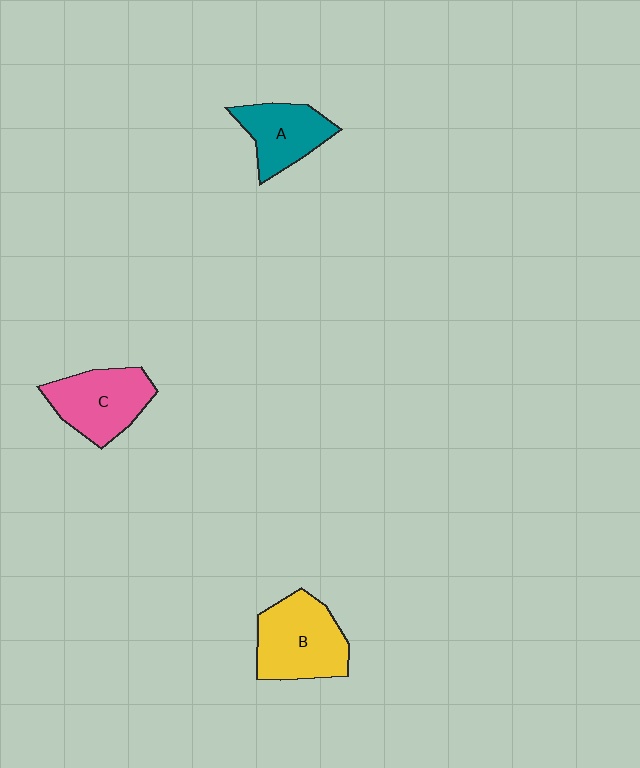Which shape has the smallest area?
Shape A (teal).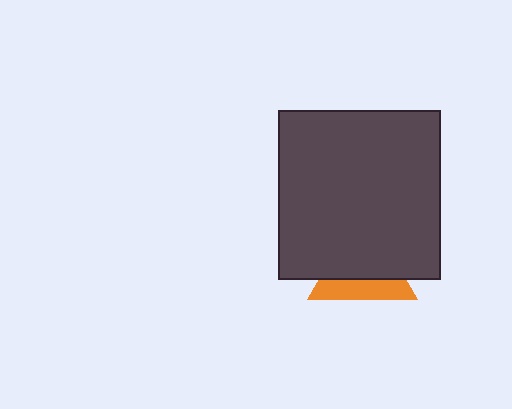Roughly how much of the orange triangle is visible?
A small part of it is visible (roughly 38%).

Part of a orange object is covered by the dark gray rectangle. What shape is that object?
It is a triangle.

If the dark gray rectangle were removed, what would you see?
You would see the complete orange triangle.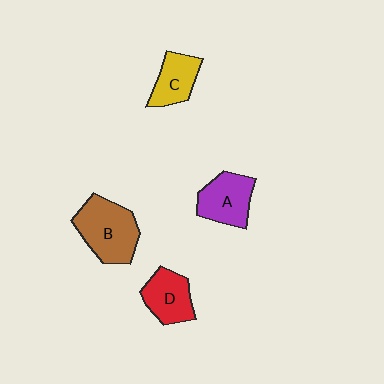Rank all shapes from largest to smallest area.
From largest to smallest: B (brown), A (purple), D (red), C (yellow).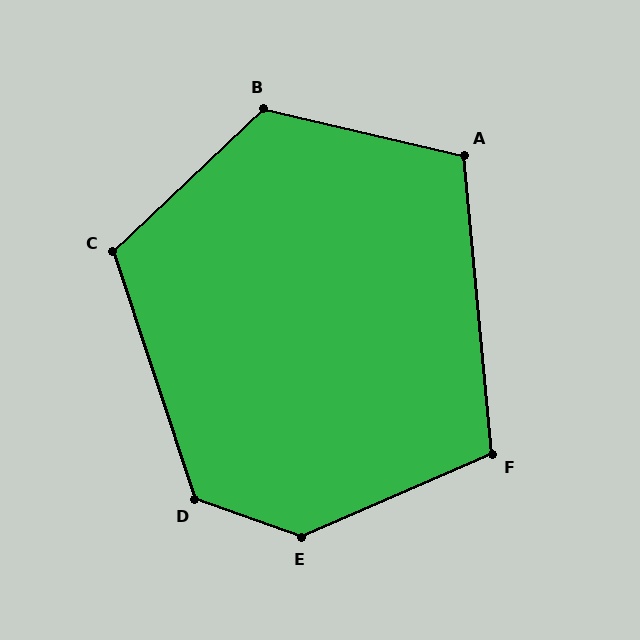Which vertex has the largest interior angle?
E, at approximately 136 degrees.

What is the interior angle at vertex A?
Approximately 109 degrees (obtuse).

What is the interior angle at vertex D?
Approximately 128 degrees (obtuse).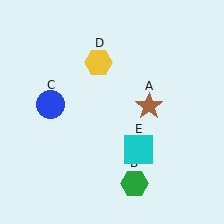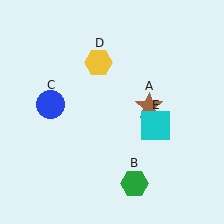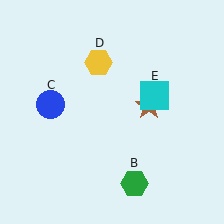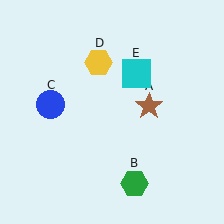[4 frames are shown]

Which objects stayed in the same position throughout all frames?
Brown star (object A) and green hexagon (object B) and blue circle (object C) and yellow hexagon (object D) remained stationary.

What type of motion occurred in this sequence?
The cyan square (object E) rotated counterclockwise around the center of the scene.